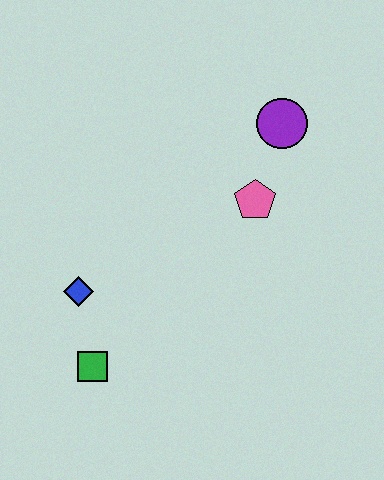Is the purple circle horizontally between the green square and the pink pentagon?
No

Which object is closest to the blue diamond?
The green square is closest to the blue diamond.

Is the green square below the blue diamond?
Yes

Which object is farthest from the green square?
The purple circle is farthest from the green square.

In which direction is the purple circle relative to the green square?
The purple circle is above the green square.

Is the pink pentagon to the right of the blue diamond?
Yes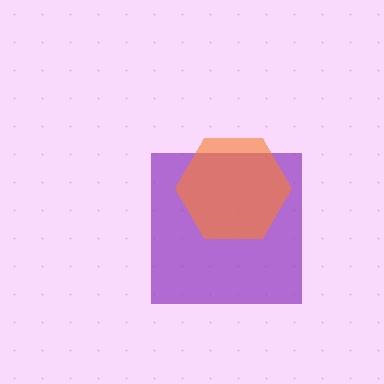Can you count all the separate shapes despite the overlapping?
Yes, there are 2 separate shapes.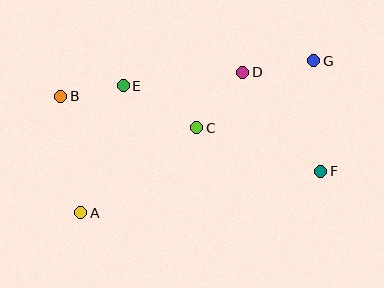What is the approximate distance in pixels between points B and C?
The distance between B and C is approximately 140 pixels.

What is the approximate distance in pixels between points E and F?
The distance between E and F is approximately 215 pixels.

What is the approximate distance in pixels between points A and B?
The distance between A and B is approximately 118 pixels.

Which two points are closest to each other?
Points B and E are closest to each other.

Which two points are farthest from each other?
Points A and G are farthest from each other.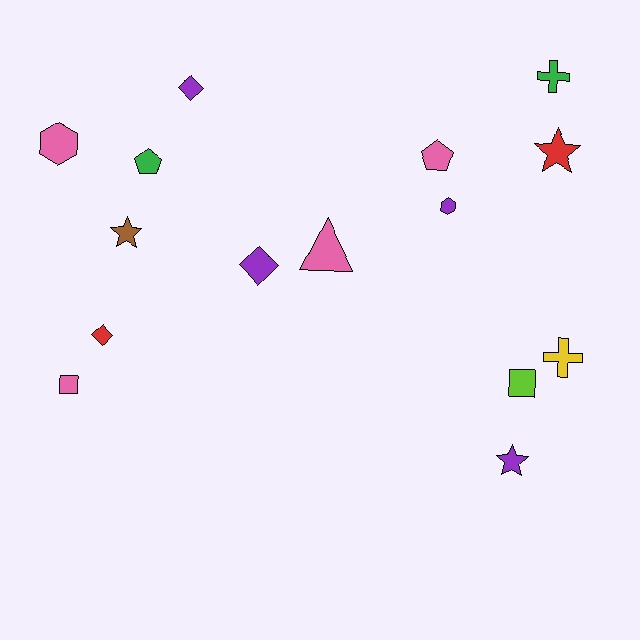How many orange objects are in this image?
There are no orange objects.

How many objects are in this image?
There are 15 objects.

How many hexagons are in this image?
There are 2 hexagons.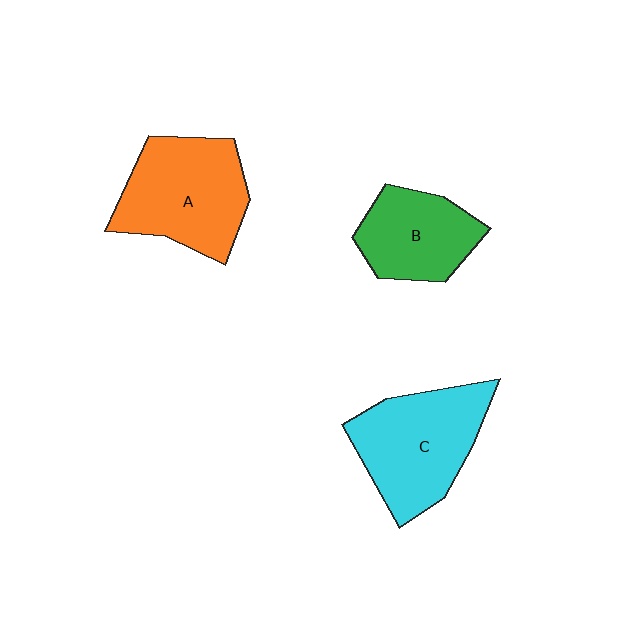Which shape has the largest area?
Shape C (cyan).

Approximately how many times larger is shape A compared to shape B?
Approximately 1.4 times.